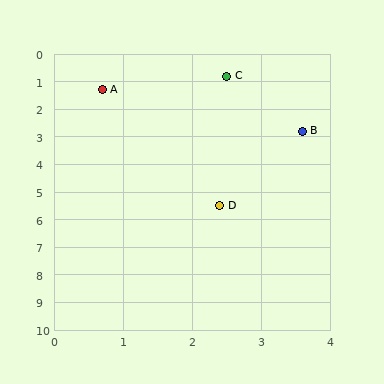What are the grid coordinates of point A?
Point A is at approximately (0.7, 1.3).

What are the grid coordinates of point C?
Point C is at approximately (2.5, 0.8).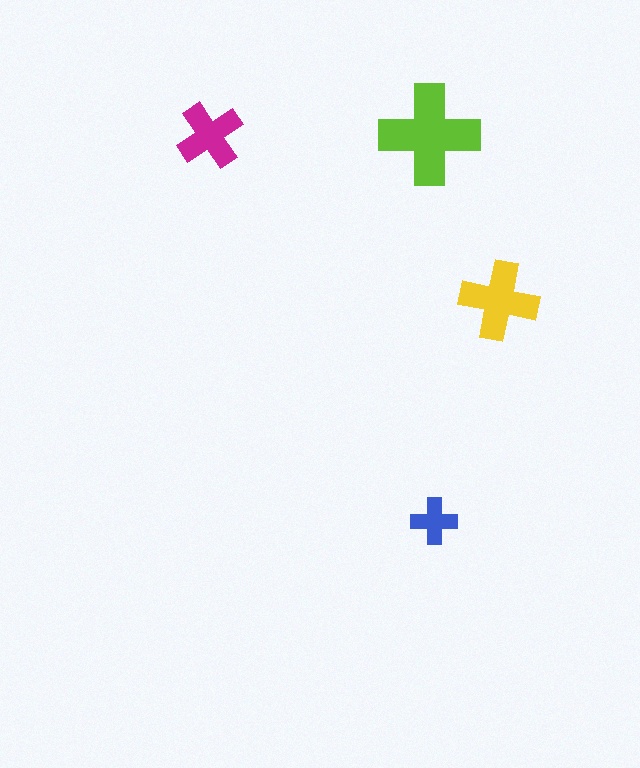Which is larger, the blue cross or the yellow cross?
The yellow one.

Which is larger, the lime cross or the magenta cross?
The lime one.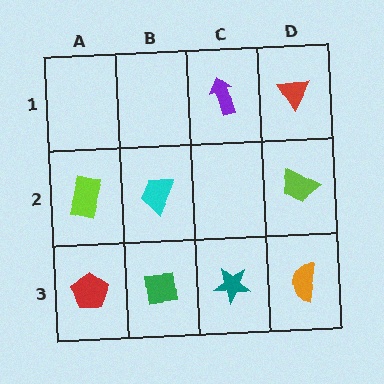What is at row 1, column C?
A purple arrow.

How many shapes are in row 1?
2 shapes.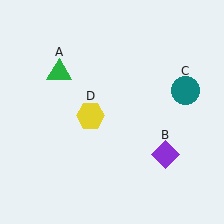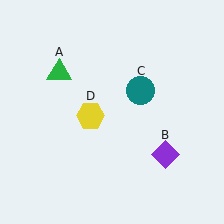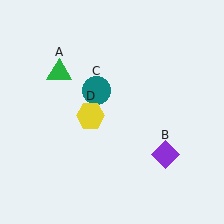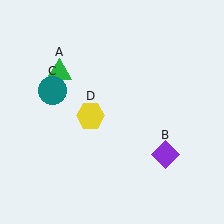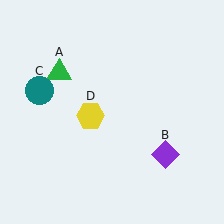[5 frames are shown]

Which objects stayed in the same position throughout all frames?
Green triangle (object A) and purple diamond (object B) and yellow hexagon (object D) remained stationary.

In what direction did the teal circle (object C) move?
The teal circle (object C) moved left.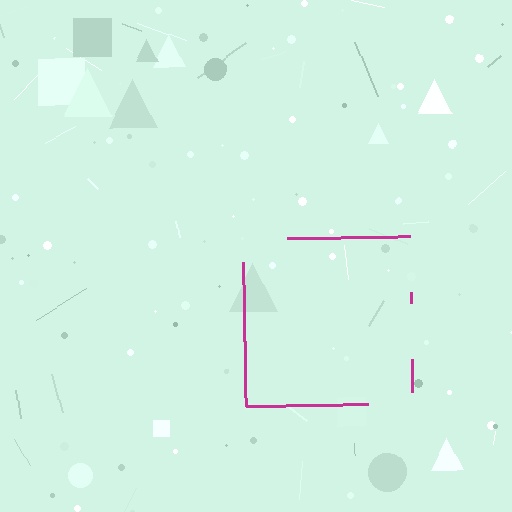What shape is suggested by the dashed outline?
The dashed outline suggests a square.